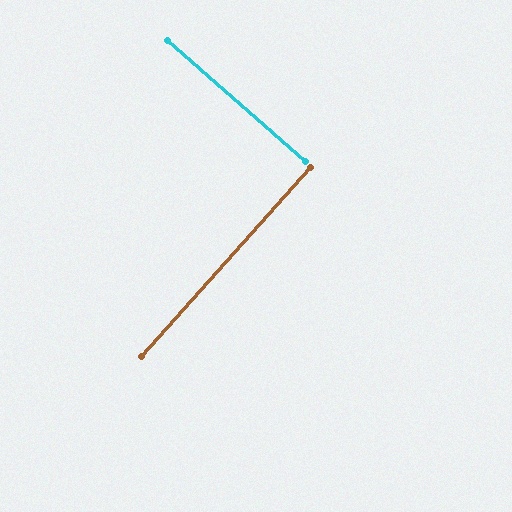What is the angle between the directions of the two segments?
Approximately 89 degrees.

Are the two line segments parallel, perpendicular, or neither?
Perpendicular — they meet at approximately 89°.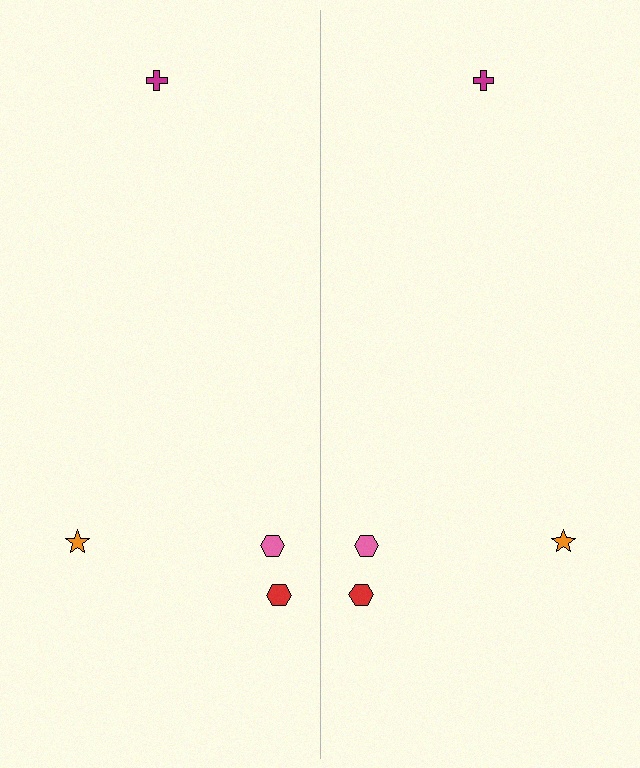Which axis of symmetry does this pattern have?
The pattern has a vertical axis of symmetry running through the center of the image.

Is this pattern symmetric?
Yes, this pattern has bilateral (reflection) symmetry.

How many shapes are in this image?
There are 8 shapes in this image.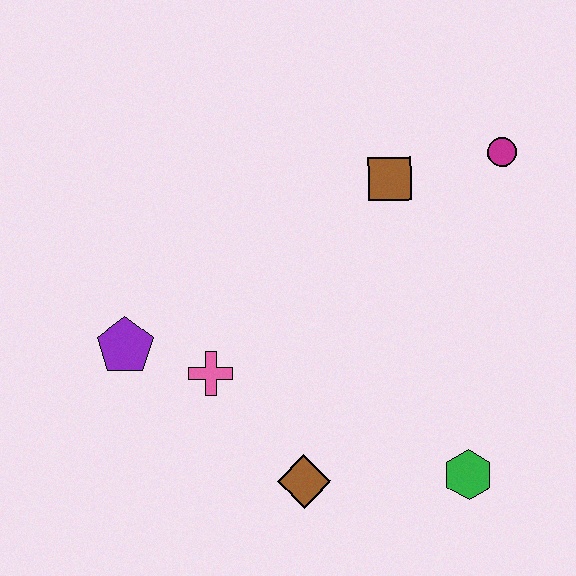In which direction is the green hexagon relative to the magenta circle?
The green hexagon is below the magenta circle.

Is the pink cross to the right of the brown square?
No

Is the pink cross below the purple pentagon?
Yes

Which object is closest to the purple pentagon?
The pink cross is closest to the purple pentagon.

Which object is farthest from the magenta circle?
The purple pentagon is farthest from the magenta circle.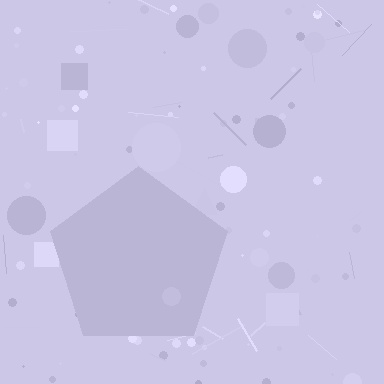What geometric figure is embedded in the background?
A pentagon is embedded in the background.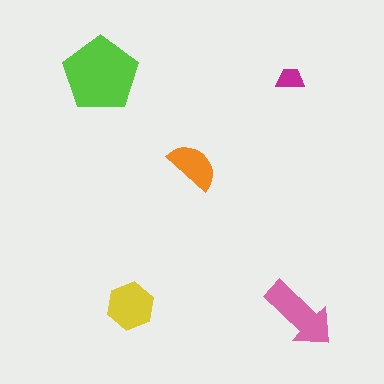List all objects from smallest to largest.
The magenta trapezoid, the orange semicircle, the yellow hexagon, the pink arrow, the lime pentagon.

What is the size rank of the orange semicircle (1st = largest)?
4th.